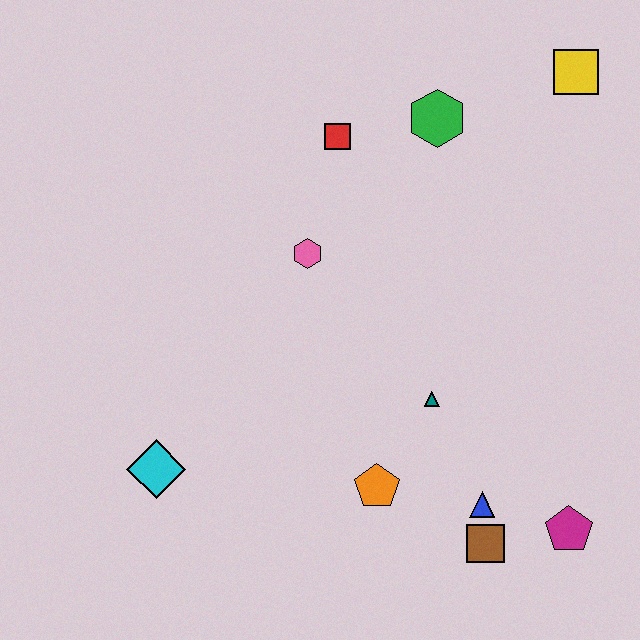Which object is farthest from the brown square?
The yellow square is farthest from the brown square.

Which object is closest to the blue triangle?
The brown square is closest to the blue triangle.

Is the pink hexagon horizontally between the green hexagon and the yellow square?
No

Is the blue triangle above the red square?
No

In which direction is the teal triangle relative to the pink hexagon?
The teal triangle is below the pink hexagon.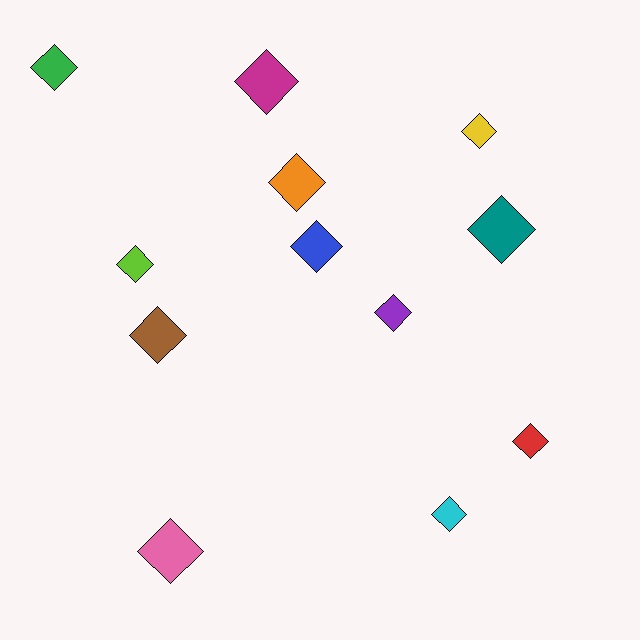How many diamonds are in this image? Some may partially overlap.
There are 12 diamonds.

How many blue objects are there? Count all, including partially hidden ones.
There is 1 blue object.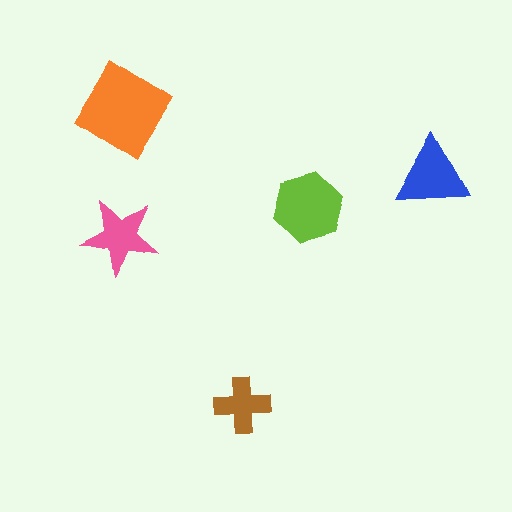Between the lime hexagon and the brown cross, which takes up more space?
The lime hexagon.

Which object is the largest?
The orange diamond.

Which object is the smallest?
The brown cross.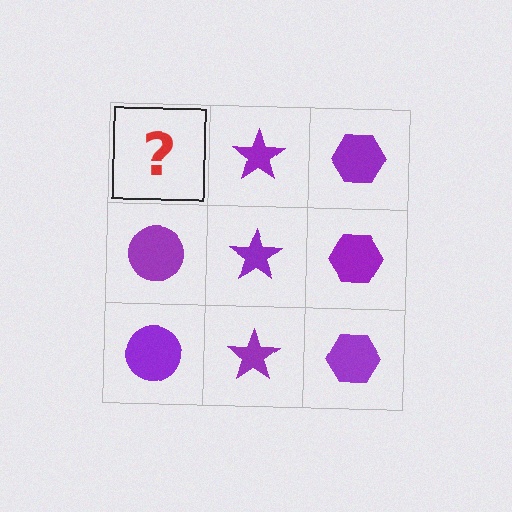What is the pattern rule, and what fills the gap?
The rule is that each column has a consistent shape. The gap should be filled with a purple circle.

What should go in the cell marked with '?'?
The missing cell should contain a purple circle.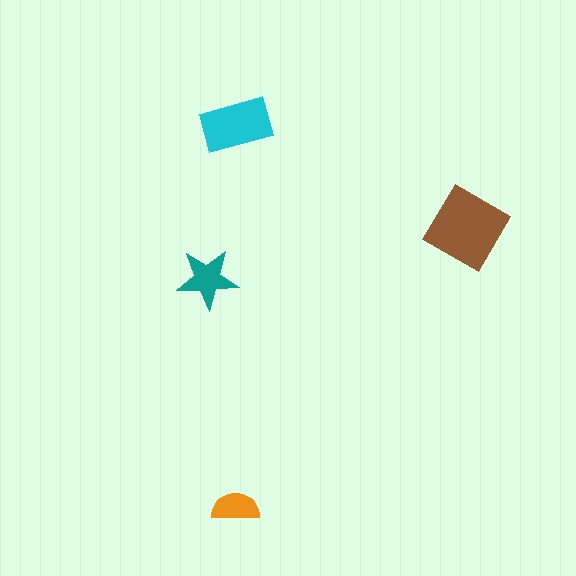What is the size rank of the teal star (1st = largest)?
3rd.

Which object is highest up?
The cyan rectangle is topmost.